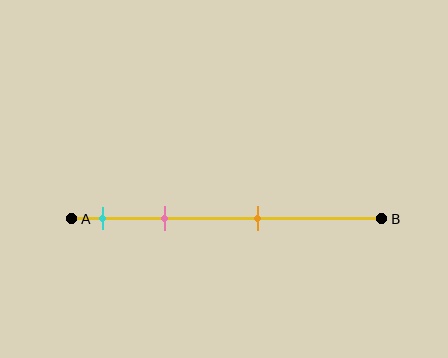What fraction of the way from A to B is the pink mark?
The pink mark is approximately 30% (0.3) of the way from A to B.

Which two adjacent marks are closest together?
The cyan and pink marks are the closest adjacent pair.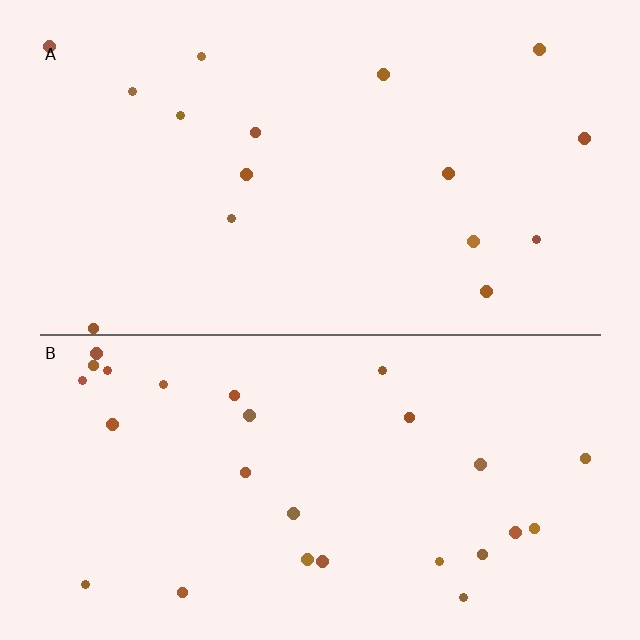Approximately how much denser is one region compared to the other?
Approximately 1.7× — region B over region A.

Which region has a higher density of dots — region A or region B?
B (the bottom).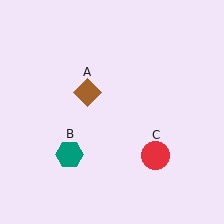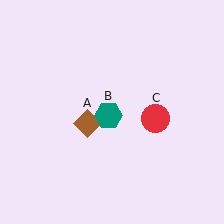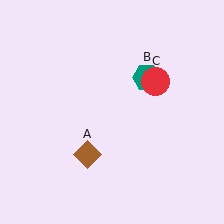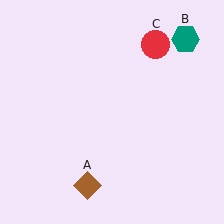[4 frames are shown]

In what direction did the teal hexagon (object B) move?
The teal hexagon (object B) moved up and to the right.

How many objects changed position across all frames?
3 objects changed position: brown diamond (object A), teal hexagon (object B), red circle (object C).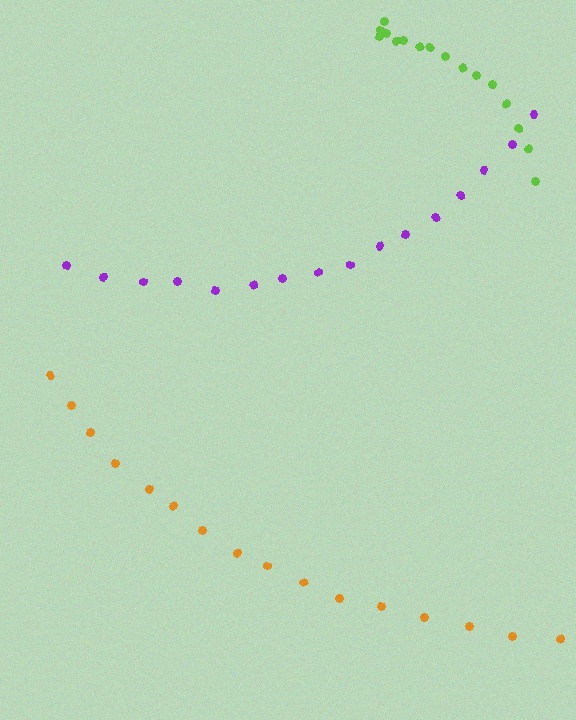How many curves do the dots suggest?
There are 3 distinct paths.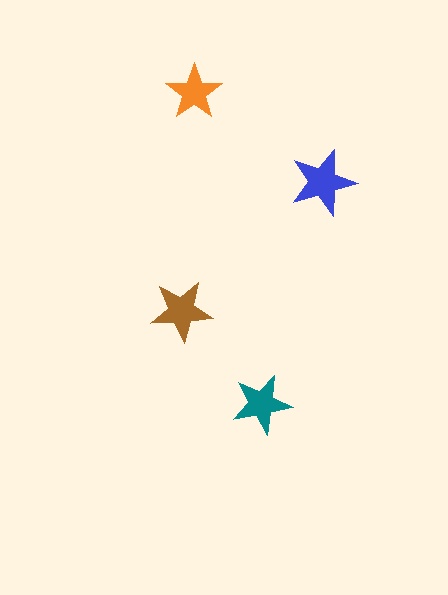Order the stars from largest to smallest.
the blue one, the brown one, the teal one, the orange one.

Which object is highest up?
The orange star is topmost.